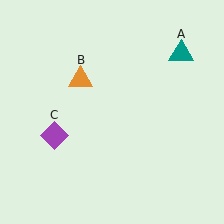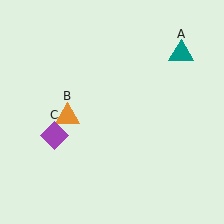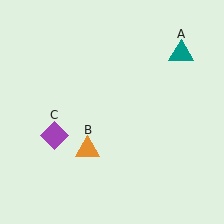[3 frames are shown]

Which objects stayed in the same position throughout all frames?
Teal triangle (object A) and purple diamond (object C) remained stationary.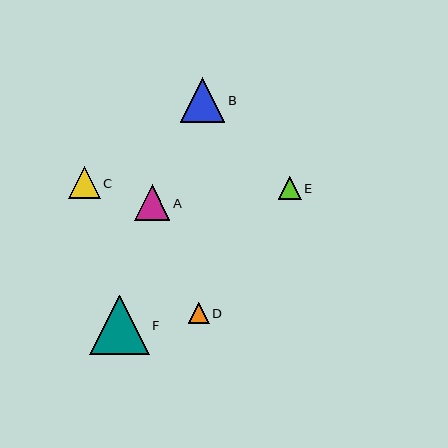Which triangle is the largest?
Triangle F is the largest with a size of approximately 60 pixels.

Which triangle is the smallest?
Triangle D is the smallest with a size of approximately 21 pixels.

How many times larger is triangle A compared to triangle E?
Triangle A is approximately 1.6 times the size of triangle E.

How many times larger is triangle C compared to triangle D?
Triangle C is approximately 1.6 times the size of triangle D.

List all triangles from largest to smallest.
From largest to smallest: F, B, A, C, E, D.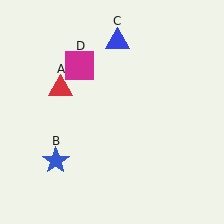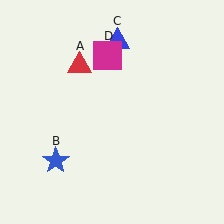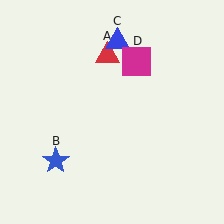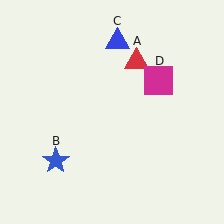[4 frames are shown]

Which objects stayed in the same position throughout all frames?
Blue star (object B) and blue triangle (object C) remained stationary.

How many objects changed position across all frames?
2 objects changed position: red triangle (object A), magenta square (object D).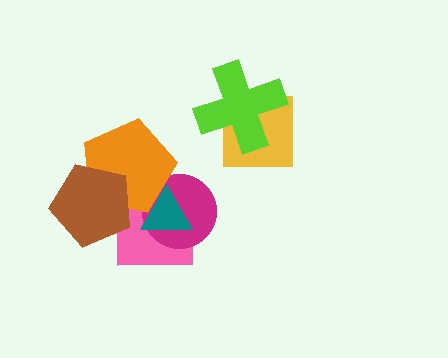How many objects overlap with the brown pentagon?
2 objects overlap with the brown pentagon.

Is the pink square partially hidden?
Yes, it is partially covered by another shape.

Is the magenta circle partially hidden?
Yes, it is partially covered by another shape.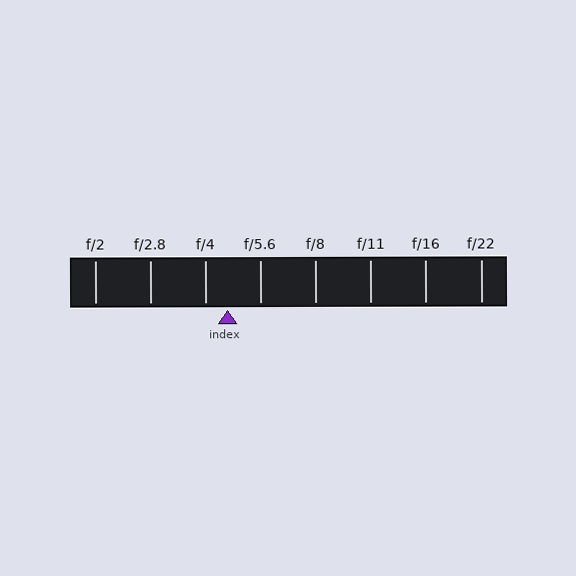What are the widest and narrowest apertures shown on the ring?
The widest aperture shown is f/2 and the narrowest is f/22.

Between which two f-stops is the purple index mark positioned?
The index mark is between f/4 and f/5.6.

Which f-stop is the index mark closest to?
The index mark is closest to f/4.